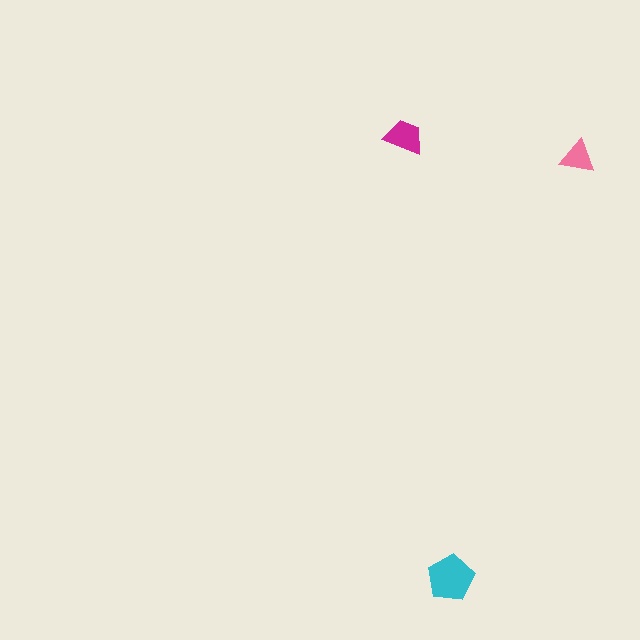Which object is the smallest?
The pink triangle.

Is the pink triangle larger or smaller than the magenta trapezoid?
Smaller.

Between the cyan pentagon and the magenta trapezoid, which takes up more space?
The cyan pentagon.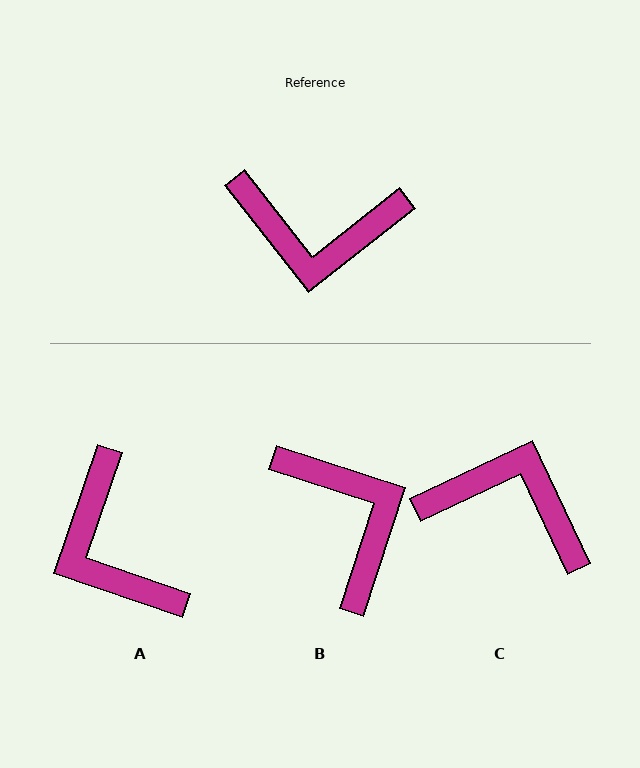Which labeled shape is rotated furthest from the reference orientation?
C, about 167 degrees away.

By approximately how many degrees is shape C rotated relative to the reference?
Approximately 167 degrees counter-clockwise.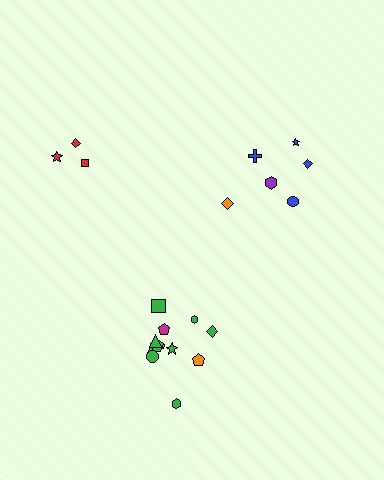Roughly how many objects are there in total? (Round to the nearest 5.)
Roughly 20 objects in total.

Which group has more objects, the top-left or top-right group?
The top-right group.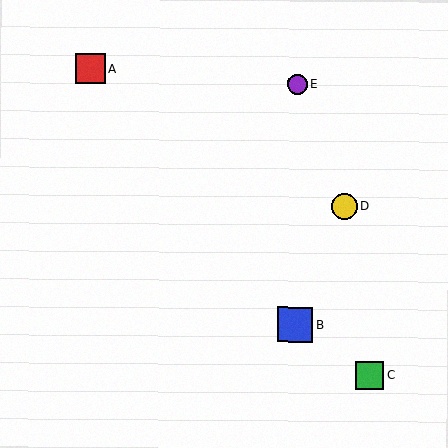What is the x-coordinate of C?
Object C is at x≈369.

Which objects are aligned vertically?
Objects B, E are aligned vertically.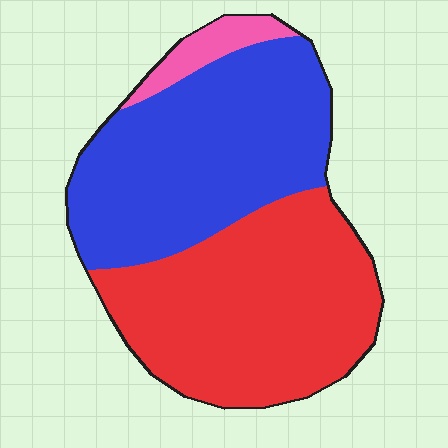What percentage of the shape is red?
Red covers 48% of the shape.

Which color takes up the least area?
Pink, at roughly 5%.